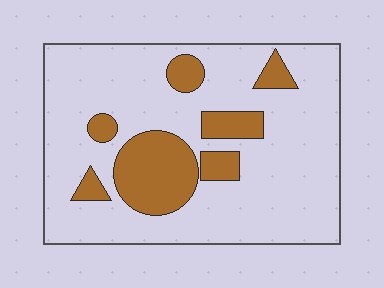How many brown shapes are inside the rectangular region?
7.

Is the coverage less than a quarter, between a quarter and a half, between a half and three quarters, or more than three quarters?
Less than a quarter.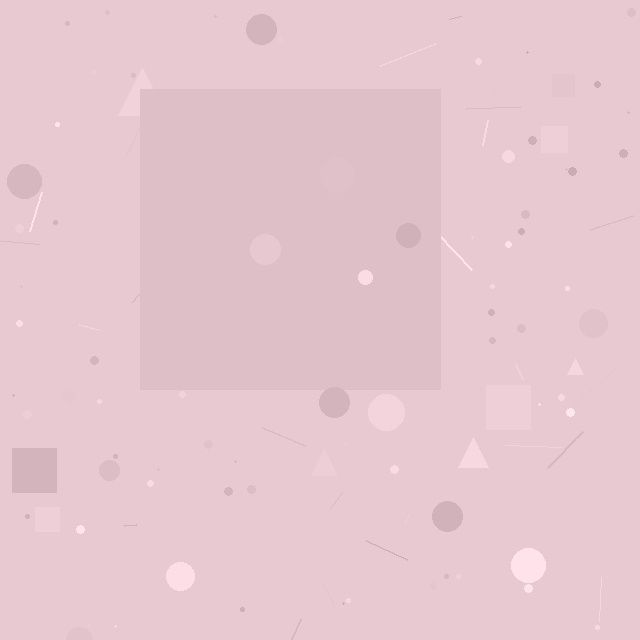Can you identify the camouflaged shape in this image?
The camouflaged shape is a square.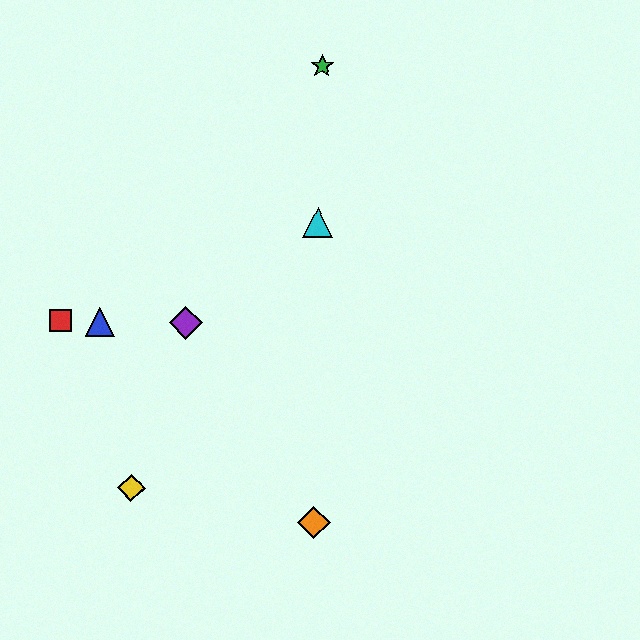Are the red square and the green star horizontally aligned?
No, the red square is at y≈321 and the green star is at y≈66.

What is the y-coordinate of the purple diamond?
The purple diamond is at y≈323.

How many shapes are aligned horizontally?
3 shapes (the red square, the blue triangle, the purple diamond) are aligned horizontally.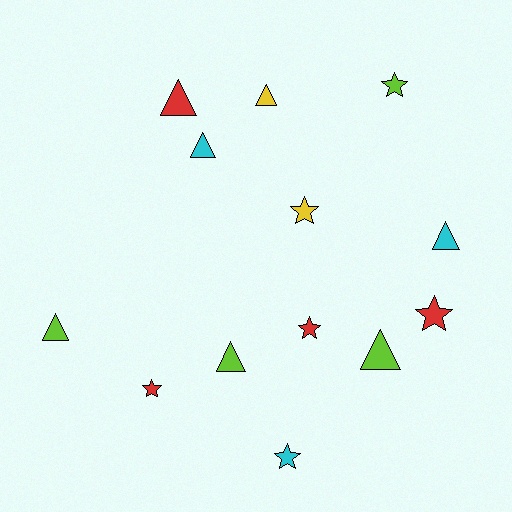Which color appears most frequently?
Lime, with 4 objects.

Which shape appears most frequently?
Triangle, with 7 objects.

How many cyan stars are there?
There is 1 cyan star.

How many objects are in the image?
There are 13 objects.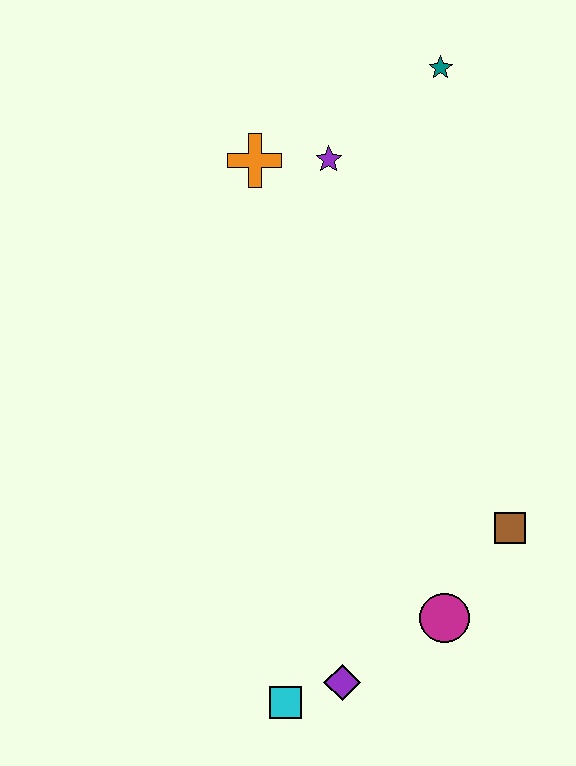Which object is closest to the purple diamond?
The cyan square is closest to the purple diamond.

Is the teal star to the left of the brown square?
Yes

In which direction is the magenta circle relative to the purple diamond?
The magenta circle is to the right of the purple diamond.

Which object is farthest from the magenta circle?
The teal star is farthest from the magenta circle.